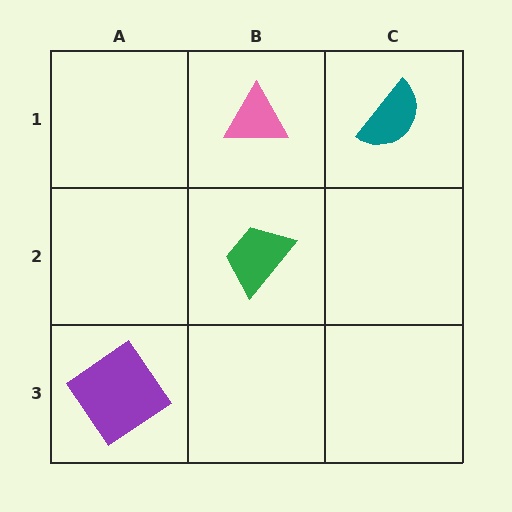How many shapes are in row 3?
1 shape.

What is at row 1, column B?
A pink triangle.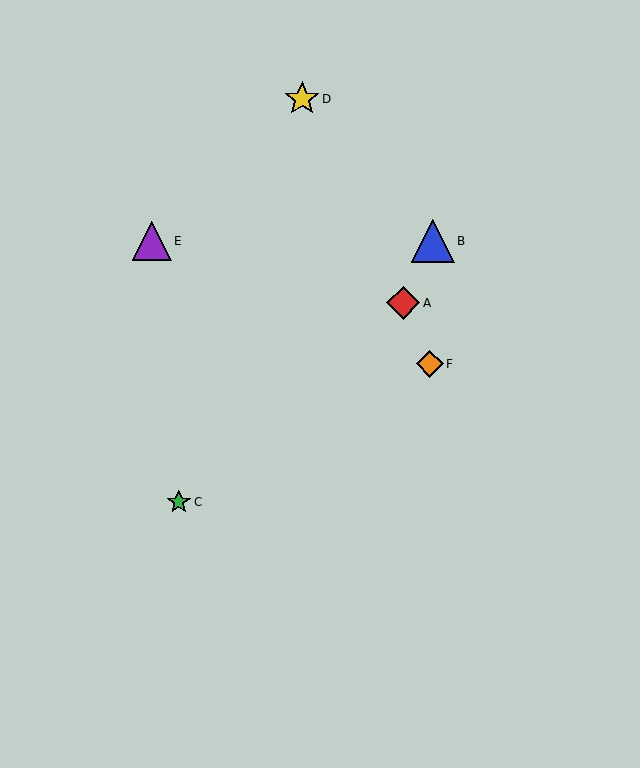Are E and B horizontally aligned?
Yes, both are at y≈241.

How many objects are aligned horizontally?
2 objects (B, E) are aligned horizontally.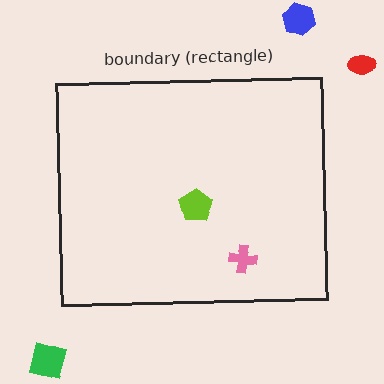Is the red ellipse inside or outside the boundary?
Outside.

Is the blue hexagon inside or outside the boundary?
Outside.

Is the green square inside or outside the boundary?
Outside.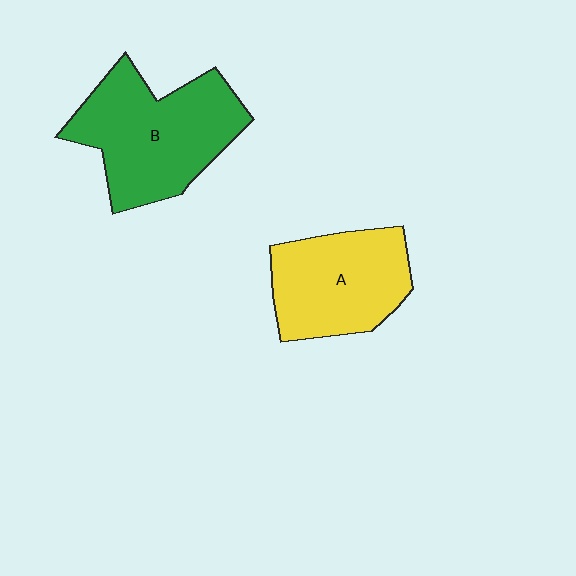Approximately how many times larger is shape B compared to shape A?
Approximately 1.3 times.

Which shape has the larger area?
Shape B (green).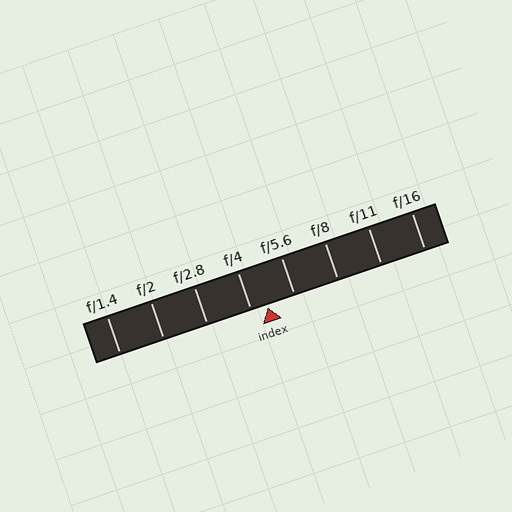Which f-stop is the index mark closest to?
The index mark is closest to f/4.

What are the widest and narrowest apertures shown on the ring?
The widest aperture shown is f/1.4 and the narrowest is f/16.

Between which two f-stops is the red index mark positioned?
The index mark is between f/4 and f/5.6.